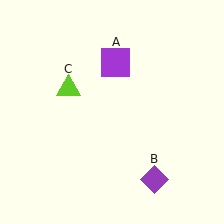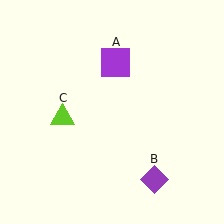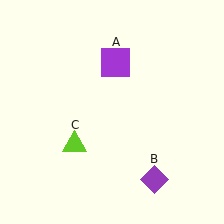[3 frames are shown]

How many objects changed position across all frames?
1 object changed position: lime triangle (object C).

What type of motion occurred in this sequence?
The lime triangle (object C) rotated counterclockwise around the center of the scene.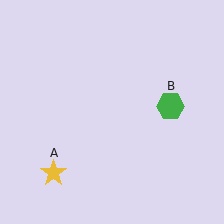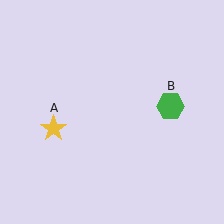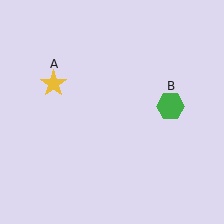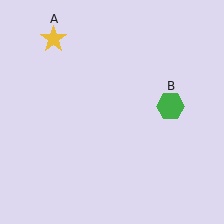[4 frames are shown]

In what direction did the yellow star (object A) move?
The yellow star (object A) moved up.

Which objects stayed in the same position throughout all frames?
Green hexagon (object B) remained stationary.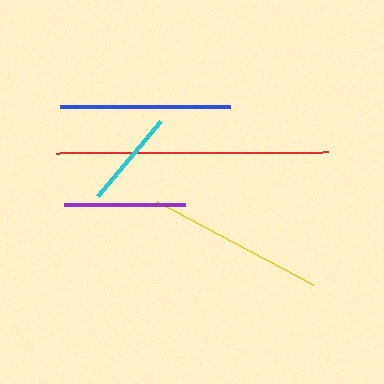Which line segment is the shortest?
The cyan line is the shortest at approximately 97 pixels.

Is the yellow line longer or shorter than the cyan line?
The yellow line is longer than the cyan line.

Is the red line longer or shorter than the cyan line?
The red line is longer than the cyan line.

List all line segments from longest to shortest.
From longest to shortest: red, yellow, blue, purple, cyan.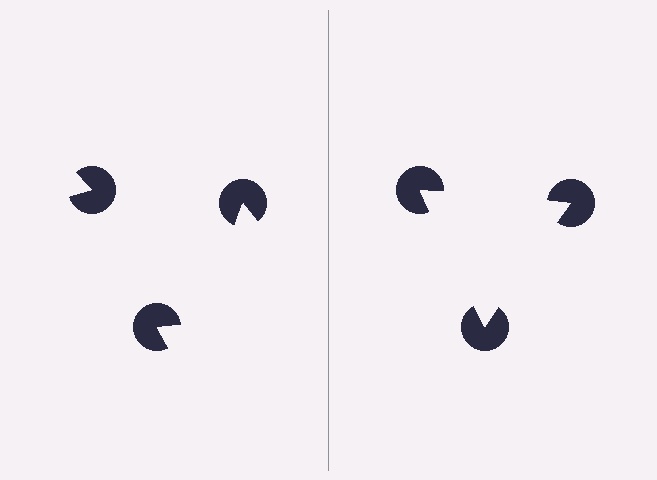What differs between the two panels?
The pac-man discs are positioned identically on both sides; only the wedge orientations differ. On the right they align to a triangle; on the left they are misaligned.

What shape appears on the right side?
An illusory triangle.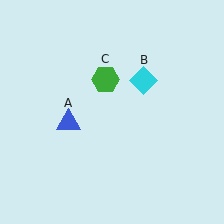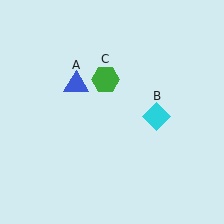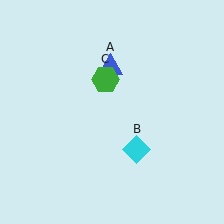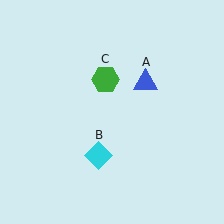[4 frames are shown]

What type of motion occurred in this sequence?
The blue triangle (object A), cyan diamond (object B) rotated clockwise around the center of the scene.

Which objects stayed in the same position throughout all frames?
Green hexagon (object C) remained stationary.